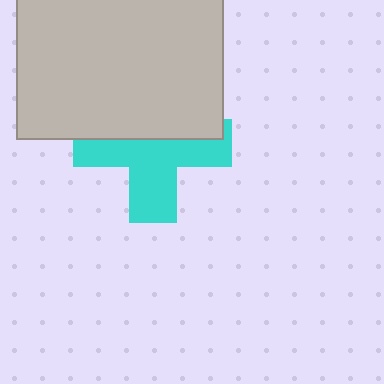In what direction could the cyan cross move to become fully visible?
The cyan cross could move down. That would shift it out from behind the light gray square entirely.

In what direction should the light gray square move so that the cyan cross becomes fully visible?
The light gray square should move up. That is the shortest direction to clear the overlap and leave the cyan cross fully visible.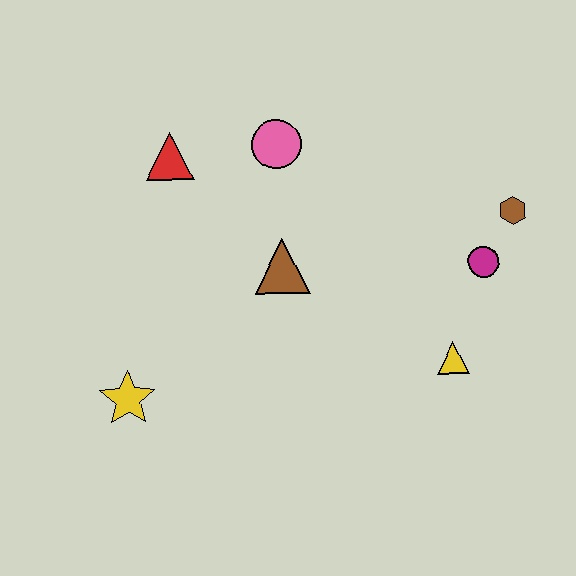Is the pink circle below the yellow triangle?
No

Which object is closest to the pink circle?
The red triangle is closest to the pink circle.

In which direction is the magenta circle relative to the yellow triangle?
The magenta circle is above the yellow triangle.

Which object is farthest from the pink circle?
The yellow star is farthest from the pink circle.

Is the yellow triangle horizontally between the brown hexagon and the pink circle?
Yes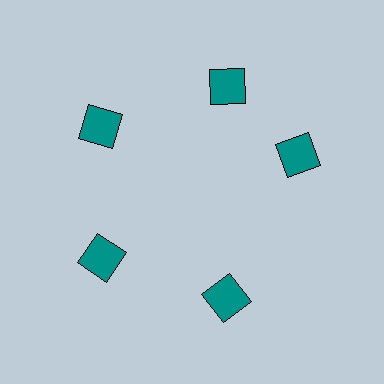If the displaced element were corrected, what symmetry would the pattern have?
It would have 5-fold rotational symmetry — the pattern would map onto itself every 72 degrees.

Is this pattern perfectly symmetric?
No. The 5 teal squares are arranged in a ring, but one element near the 3 o'clock position is rotated out of alignment along the ring, breaking the 5-fold rotational symmetry.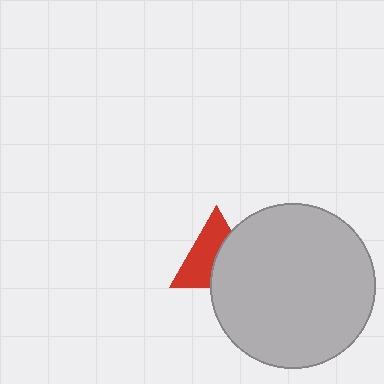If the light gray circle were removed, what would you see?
You would see the complete red triangle.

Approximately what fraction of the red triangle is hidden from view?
Roughly 45% of the red triangle is hidden behind the light gray circle.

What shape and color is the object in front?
The object in front is a light gray circle.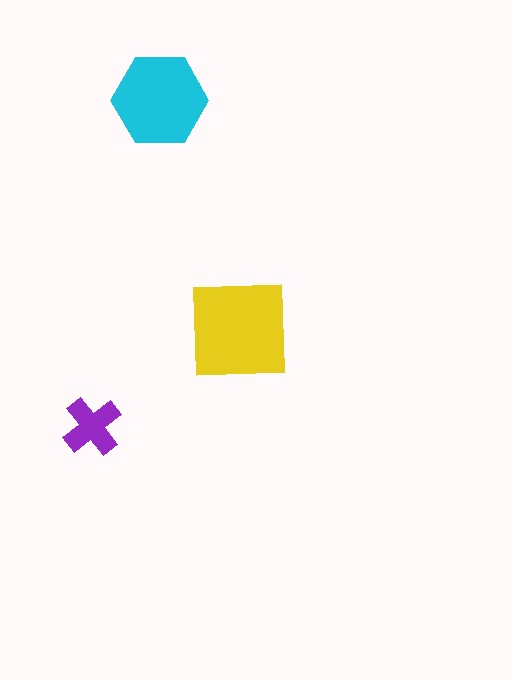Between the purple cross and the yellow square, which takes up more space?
The yellow square.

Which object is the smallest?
The purple cross.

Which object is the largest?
The yellow square.